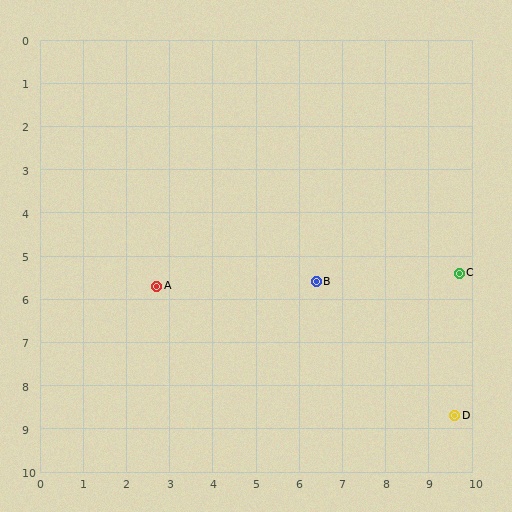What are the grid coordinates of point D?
Point D is at approximately (9.6, 8.7).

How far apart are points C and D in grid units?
Points C and D are about 3.3 grid units apart.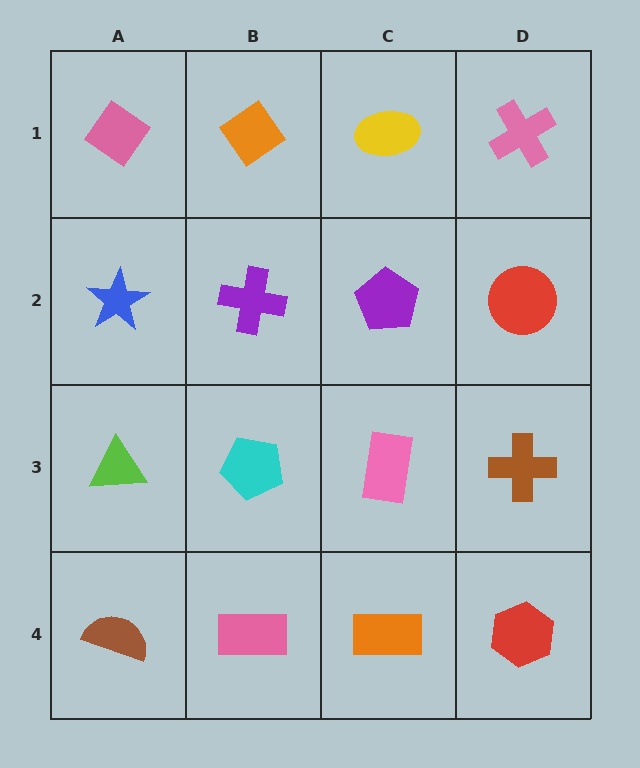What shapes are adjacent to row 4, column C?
A pink rectangle (row 3, column C), a pink rectangle (row 4, column B), a red hexagon (row 4, column D).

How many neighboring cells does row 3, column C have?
4.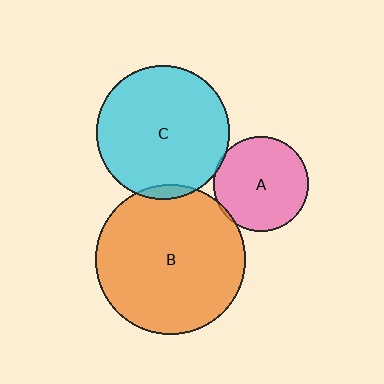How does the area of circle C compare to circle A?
Approximately 2.0 times.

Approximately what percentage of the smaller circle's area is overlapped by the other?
Approximately 5%.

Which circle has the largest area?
Circle B (orange).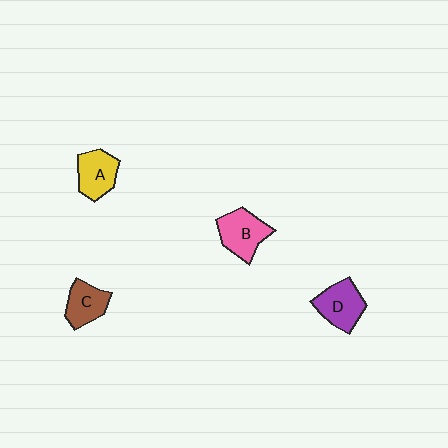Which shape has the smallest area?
Shape C (brown).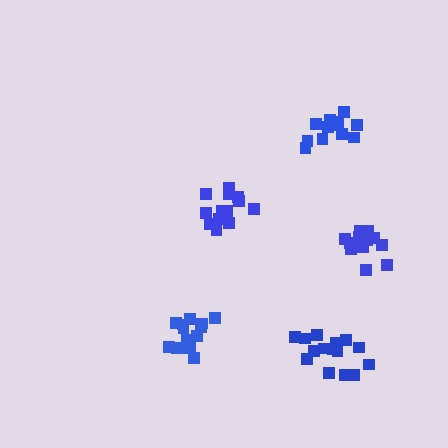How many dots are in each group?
Group 1: 16 dots, Group 2: 15 dots, Group 3: 13 dots, Group 4: 13 dots, Group 5: 12 dots (69 total).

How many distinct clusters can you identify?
There are 5 distinct clusters.